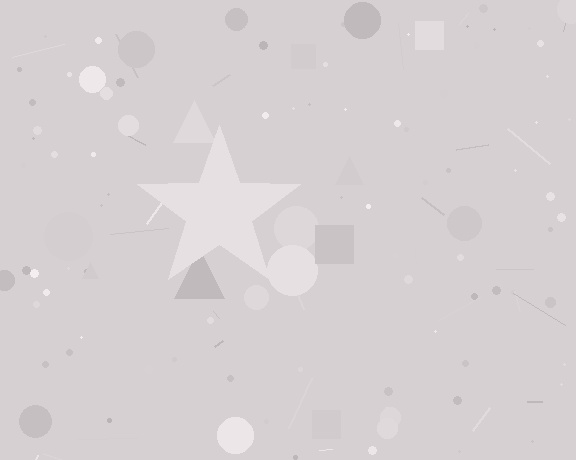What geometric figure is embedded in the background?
A star is embedded in the background.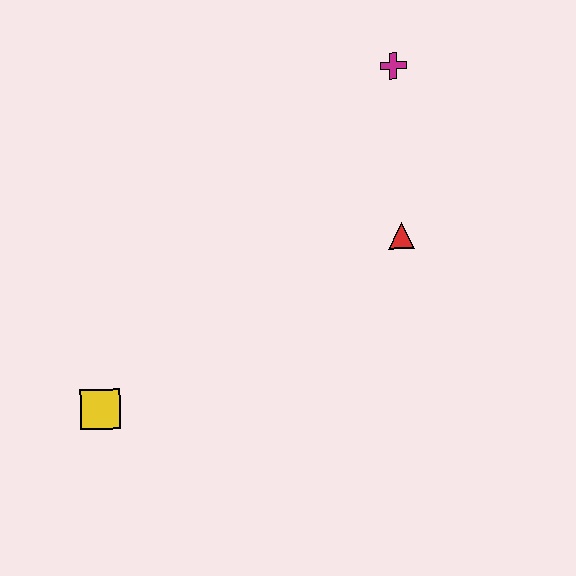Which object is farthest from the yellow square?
The magenta cross is farthest from the yellow square.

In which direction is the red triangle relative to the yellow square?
The red triangle is to the right of the yellow square.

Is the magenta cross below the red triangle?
No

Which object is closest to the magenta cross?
The red triangle is closest to the magenta cross.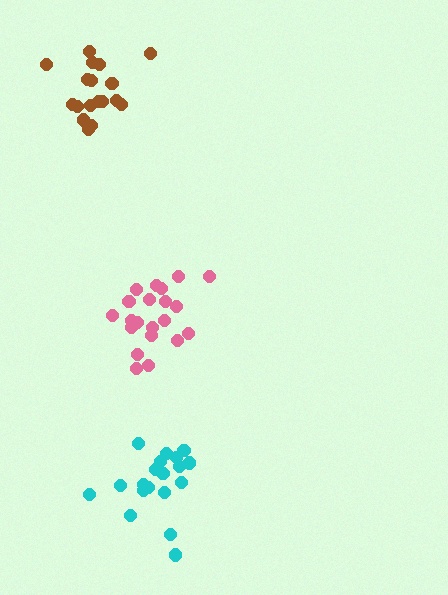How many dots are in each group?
Group 1: 18 dots, Group 2: 19 dots, Group 3: 21 dots (58 total).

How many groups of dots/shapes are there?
There are 3 groups.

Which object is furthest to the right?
The cyan cluster is rightmost.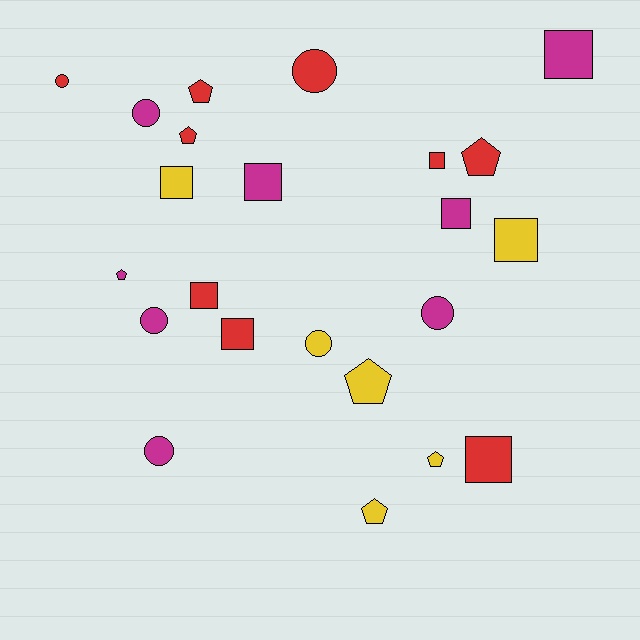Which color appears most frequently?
Red, with 9 objects.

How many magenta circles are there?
There are 4 magenta circles.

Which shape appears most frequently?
Square, with 9 objects.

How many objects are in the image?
There are 23 objects.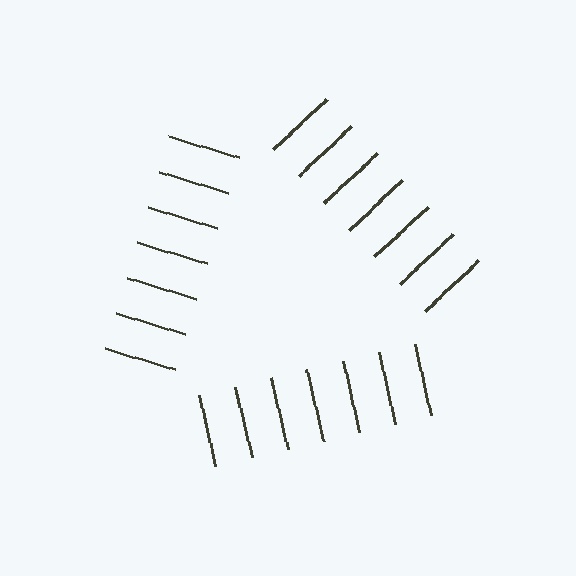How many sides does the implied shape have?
3 sides — the line-ends trace a triangle.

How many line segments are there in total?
21 — 7 along each of the 3 edges.